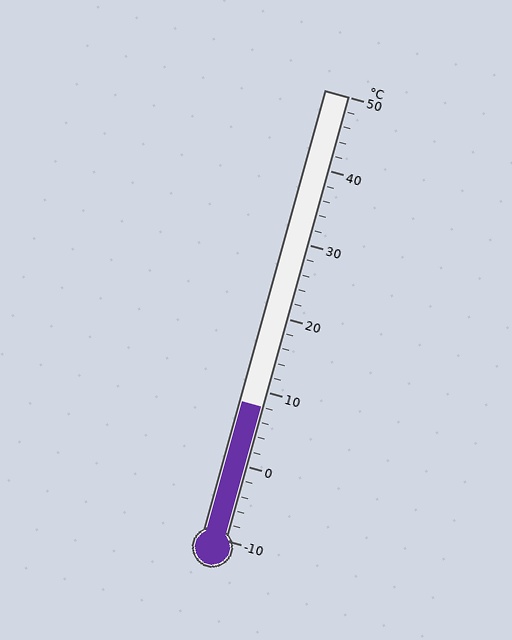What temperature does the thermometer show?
The thermometer shows approximately 8°C.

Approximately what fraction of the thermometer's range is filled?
The thermometer is filled to approximately 30% of its range.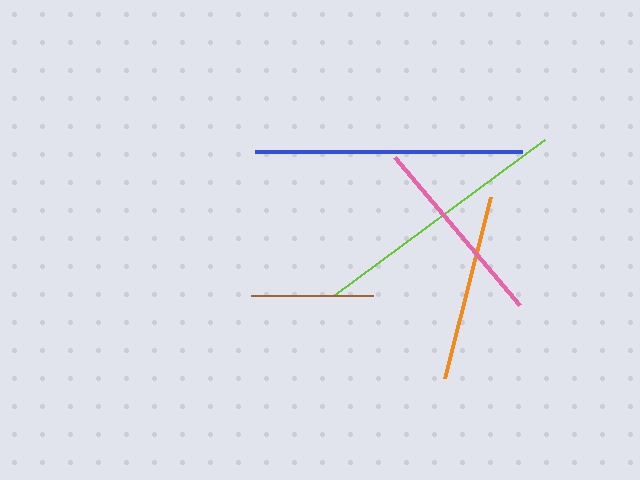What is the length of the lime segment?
The lime segment is approximately 262 pixels long.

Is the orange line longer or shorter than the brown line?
The orange line is longer than the brown line.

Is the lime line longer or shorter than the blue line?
The blue line is longer than the lime line.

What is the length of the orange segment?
The orange segment is approximately 187 pixels long.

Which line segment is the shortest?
The brown line is the shortest at approximately 123 pixels.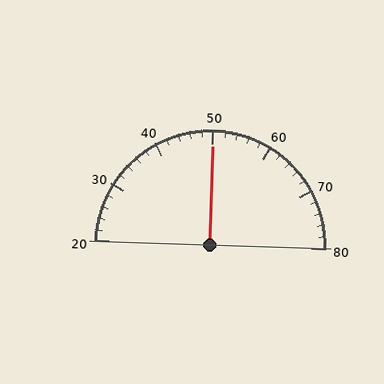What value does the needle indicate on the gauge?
The needle indicates approximately 50.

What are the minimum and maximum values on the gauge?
The gauge ranges from 20 to 80.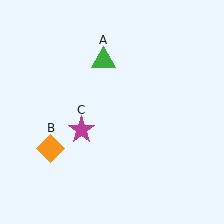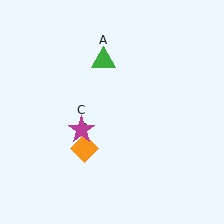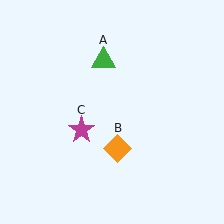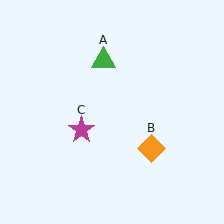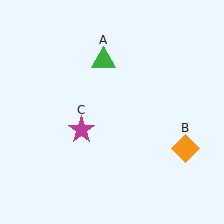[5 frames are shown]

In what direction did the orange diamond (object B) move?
The orange diamond (object B) moved right.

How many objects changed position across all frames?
1 object changed position: orange diamond (object B).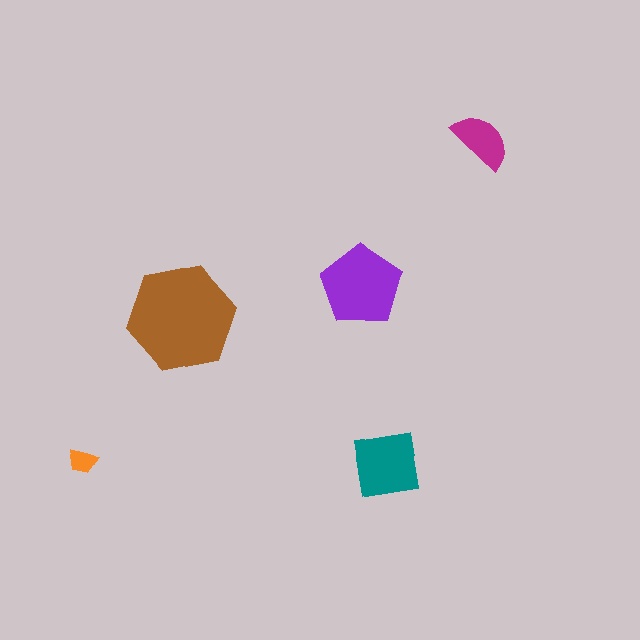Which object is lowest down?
The orange trapezoid is bottommost.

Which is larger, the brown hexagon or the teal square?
The brown hexagon.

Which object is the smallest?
The orange trapezoid.